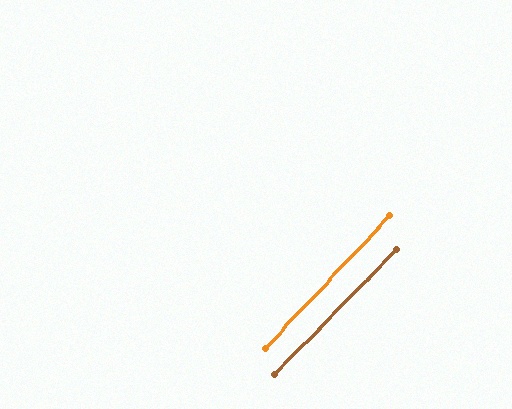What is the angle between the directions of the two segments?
Approximately 1 degree.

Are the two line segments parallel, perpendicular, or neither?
Parallel — their directions differ by only 1.2°.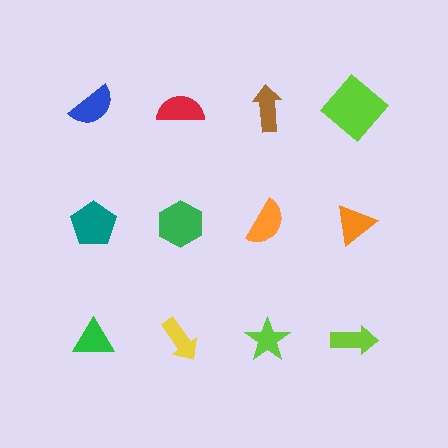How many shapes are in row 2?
4 shapes.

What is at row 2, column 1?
A teal pentagon.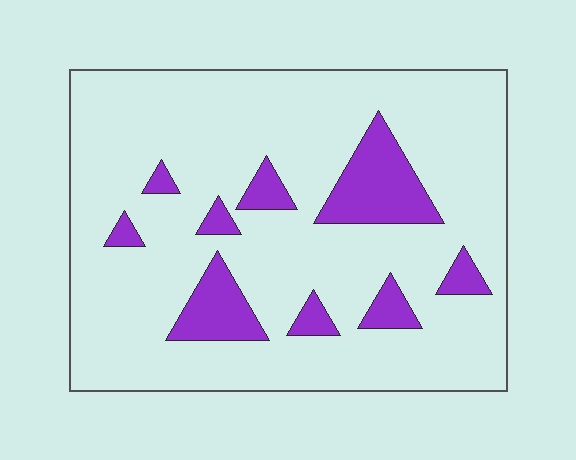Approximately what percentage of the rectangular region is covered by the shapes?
Approximately 15%.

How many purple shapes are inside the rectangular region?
9.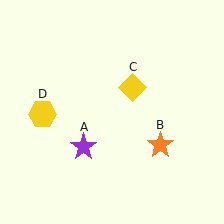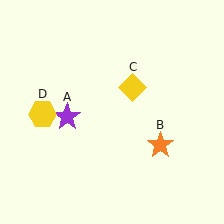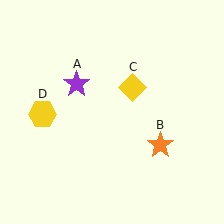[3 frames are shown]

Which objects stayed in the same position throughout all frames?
Orange star (object B) and yellow diamond (object C) and yellow hexagon (object D) remained stationary.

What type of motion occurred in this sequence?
The purple star (object A) rotated clockwise around the center of the scene.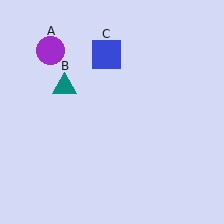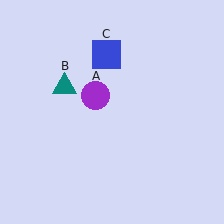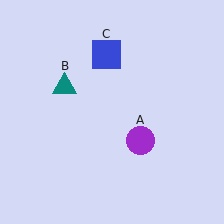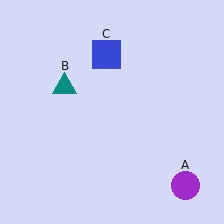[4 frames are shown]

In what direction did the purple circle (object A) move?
The purple circle (object A) moved down and to the right.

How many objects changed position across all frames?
1 object changed position: purple circle (object A).